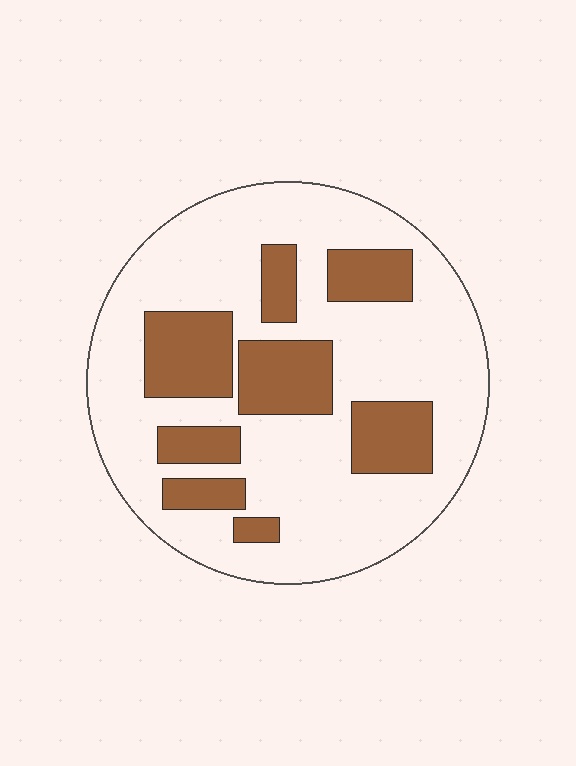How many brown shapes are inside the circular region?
8.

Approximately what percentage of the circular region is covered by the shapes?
Approximately 30%.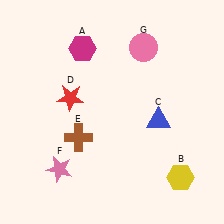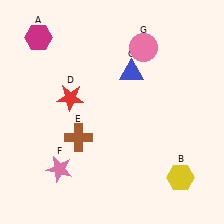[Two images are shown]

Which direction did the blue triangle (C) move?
The blue triangle (C) moved up.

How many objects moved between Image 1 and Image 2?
2 objects moved between the two images.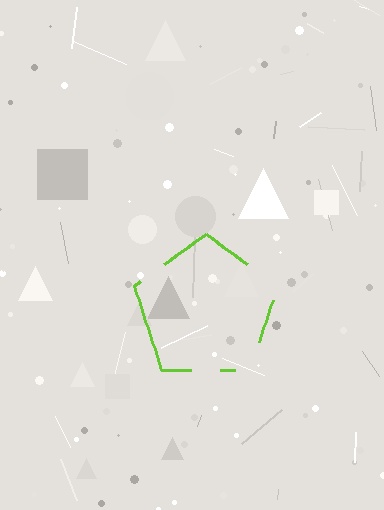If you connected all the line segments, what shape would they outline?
They would outline a pentagon.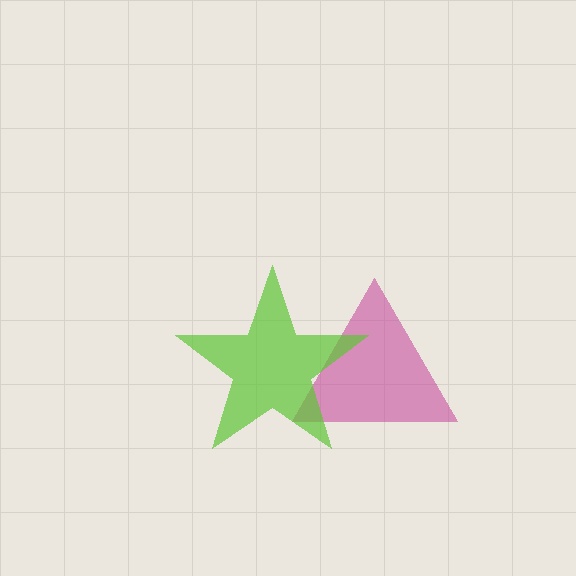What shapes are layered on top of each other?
The layered shapes are: a magenta triangle, a lime star.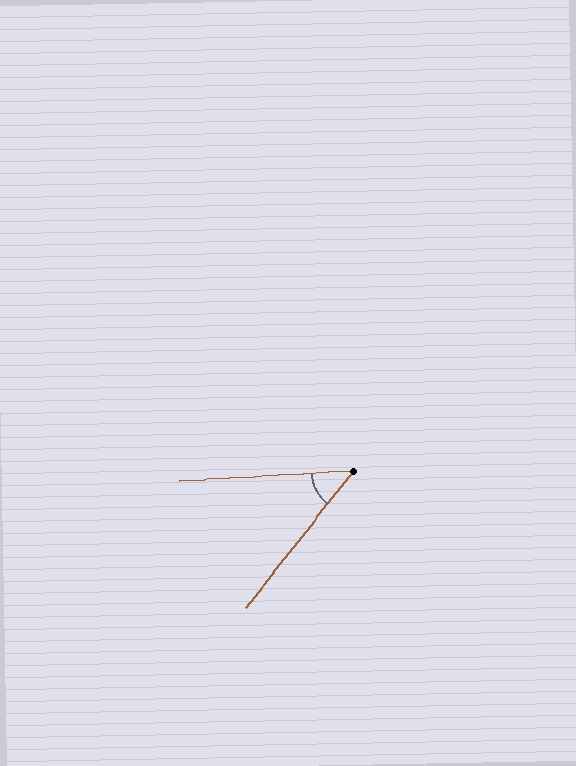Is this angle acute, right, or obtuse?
It is acute.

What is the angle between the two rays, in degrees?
Approximately 49 degrees.